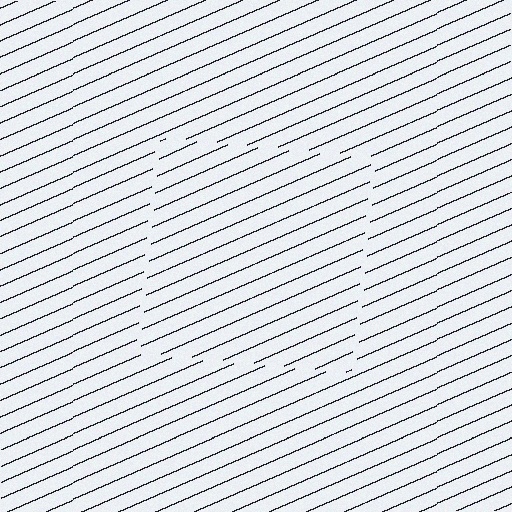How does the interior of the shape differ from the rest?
The interior of the shape contains the same grating, shifted by half a period — the contour is defined by the phase discontinuity where line-ends from the inner and outer gratings abut.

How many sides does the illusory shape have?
4 sides — the line-ends trace a square.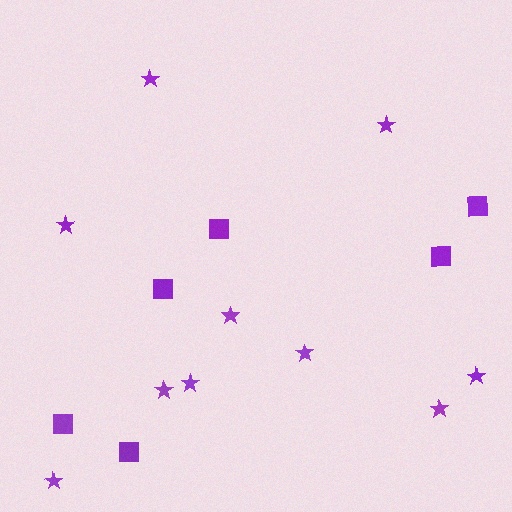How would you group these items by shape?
There are 2 groups: one group of stars (10) and one group of squares (6).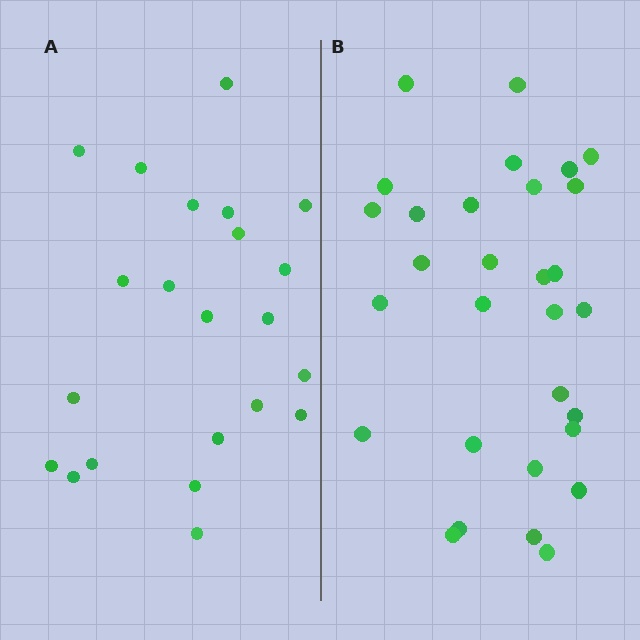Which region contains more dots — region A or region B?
Region B (the right region) has more dots.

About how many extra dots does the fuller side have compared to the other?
Region B has roughly 8 or so more dots than region A.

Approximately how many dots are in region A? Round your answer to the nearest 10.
About 20 dots. (The exact count is 22, which rounds to 20.)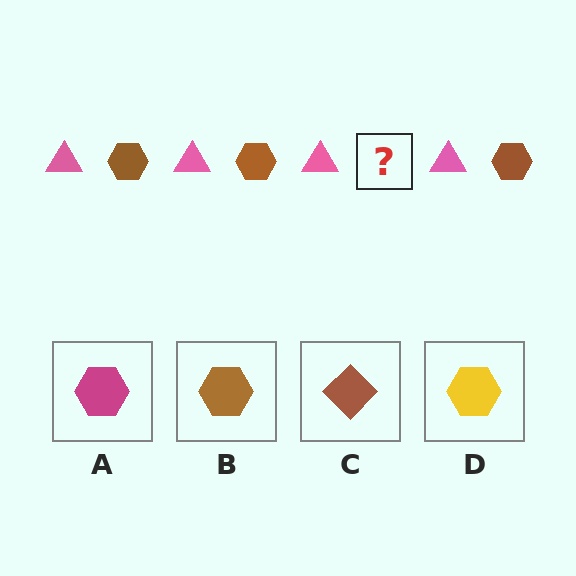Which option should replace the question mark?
Option B.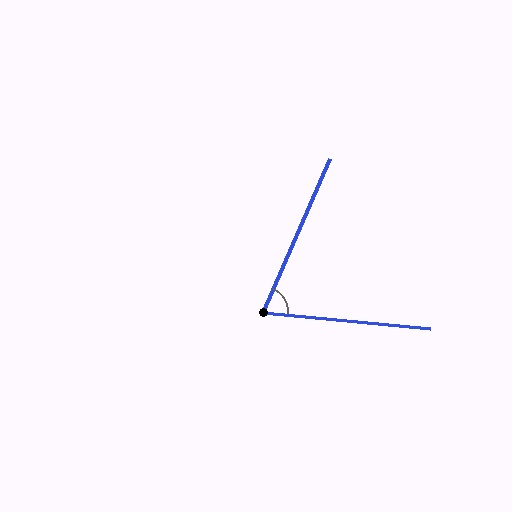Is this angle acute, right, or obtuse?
It is acute.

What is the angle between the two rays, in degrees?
Approximately 72 degrees.